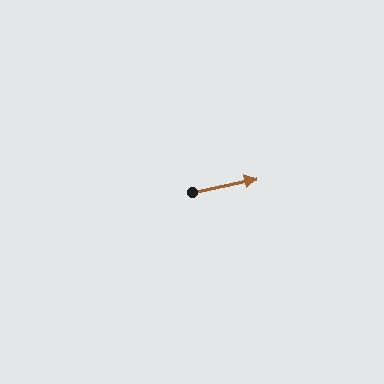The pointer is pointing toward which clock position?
Roughly 3 o'clock.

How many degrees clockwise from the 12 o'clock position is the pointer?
Approximately 78 degrees.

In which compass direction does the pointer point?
East.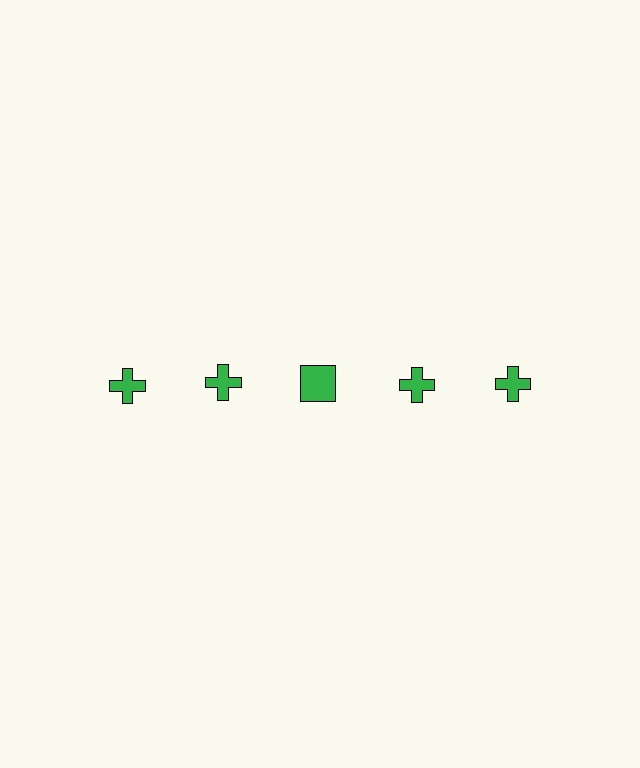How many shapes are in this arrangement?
There are 5 shapes arranged in a grid pattern.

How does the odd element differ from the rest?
It has a different shape: square instead of cross.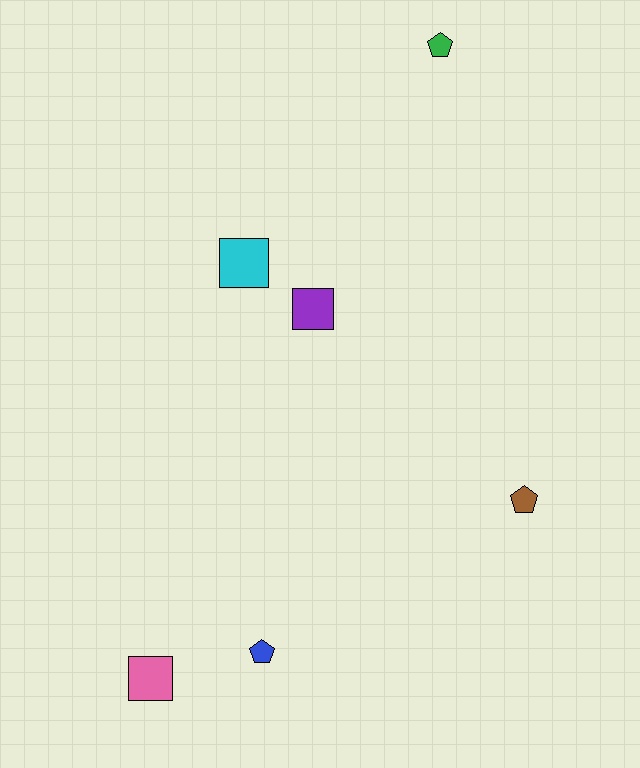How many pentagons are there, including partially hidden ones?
There are 3 pentagons.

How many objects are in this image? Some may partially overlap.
There are 6 objects.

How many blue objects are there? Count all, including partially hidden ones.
There is 1 blue object.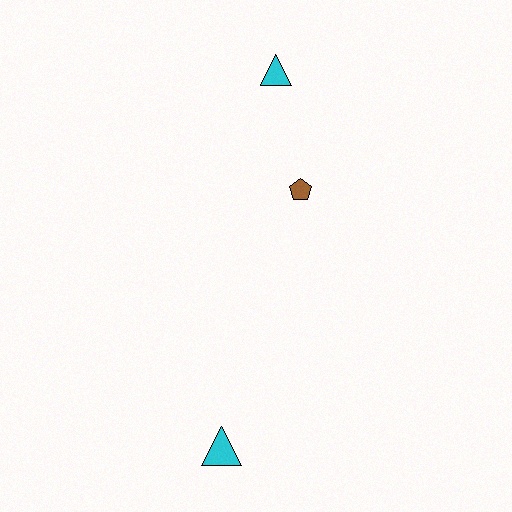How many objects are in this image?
There are 3 objects.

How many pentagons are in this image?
There is 1 pentagon.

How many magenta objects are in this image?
There are no magenta objects.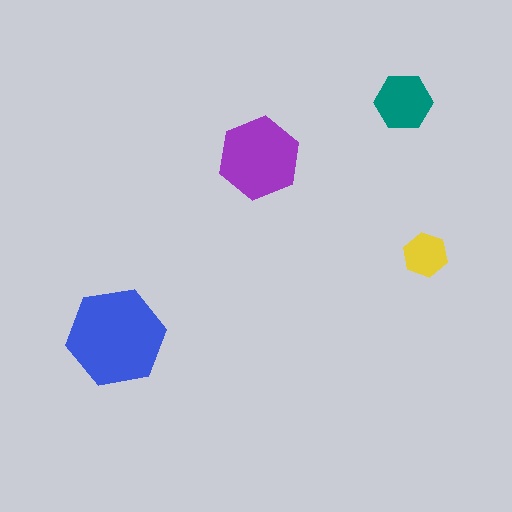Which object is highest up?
The teal hexagon is topmost.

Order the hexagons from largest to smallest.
the blue one, the purple one, the teal one, the yellow one.